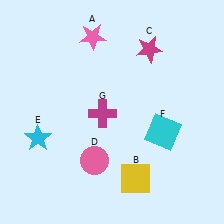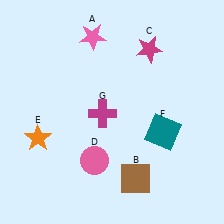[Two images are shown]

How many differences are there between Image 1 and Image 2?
There are 3 differences between the two images.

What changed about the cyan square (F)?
In Image 1, F is cyan. In Image 2, it changed to teal.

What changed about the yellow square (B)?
In Image 1, B is yellow. In Image 2, it changed to brown.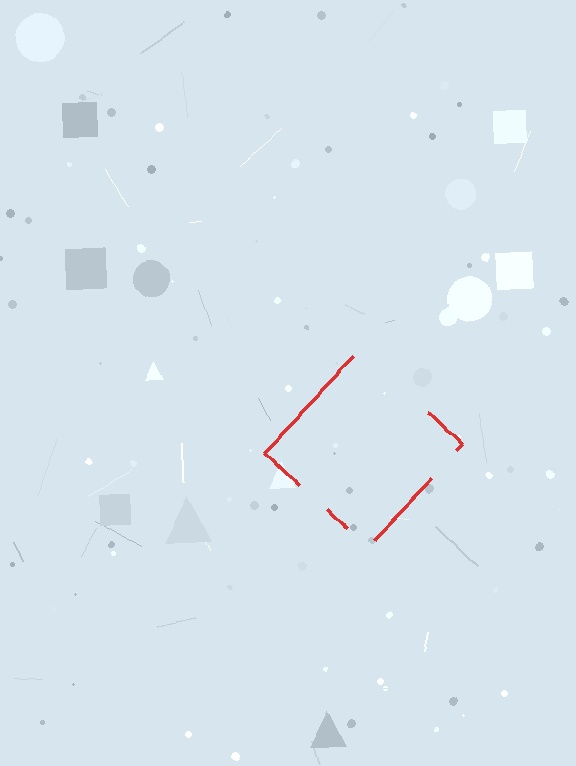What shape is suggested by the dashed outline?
The dashed outline suggests a diamond.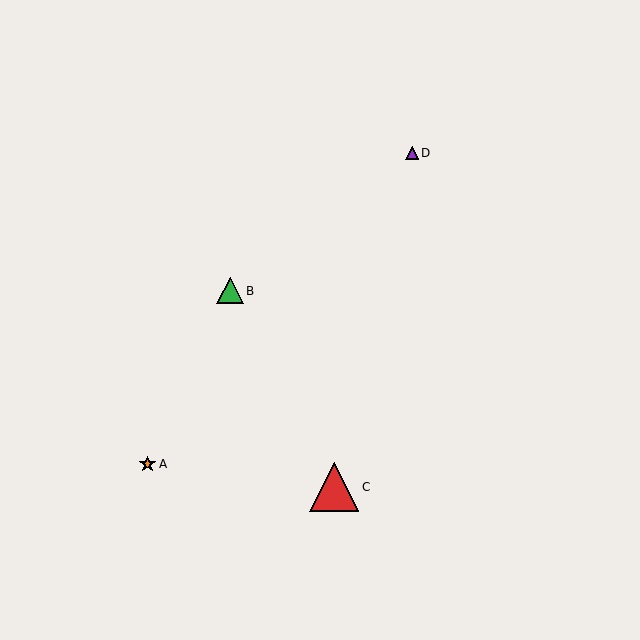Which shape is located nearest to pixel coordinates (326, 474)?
The red triangle (labeled C) at (334, 487) is nearest to that location.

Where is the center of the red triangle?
The center of the red triangle is at (334, 487).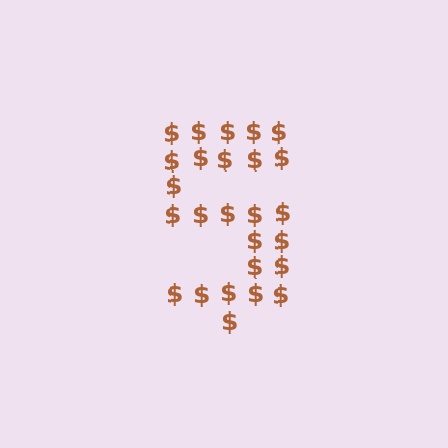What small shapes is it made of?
It is made of small dollar signs.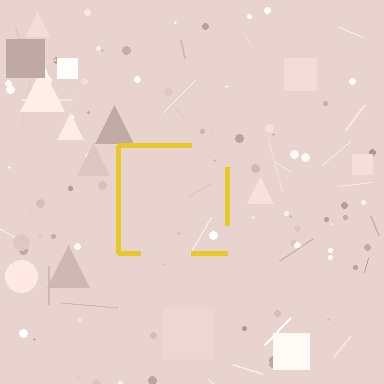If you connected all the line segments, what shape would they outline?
They would outline a square.